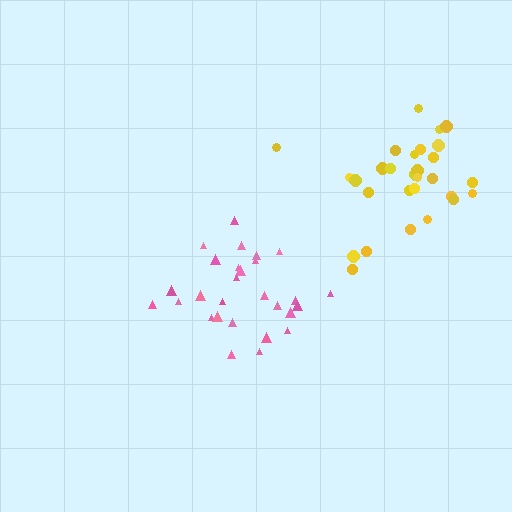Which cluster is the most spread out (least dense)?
Yellow.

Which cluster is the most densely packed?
Pink.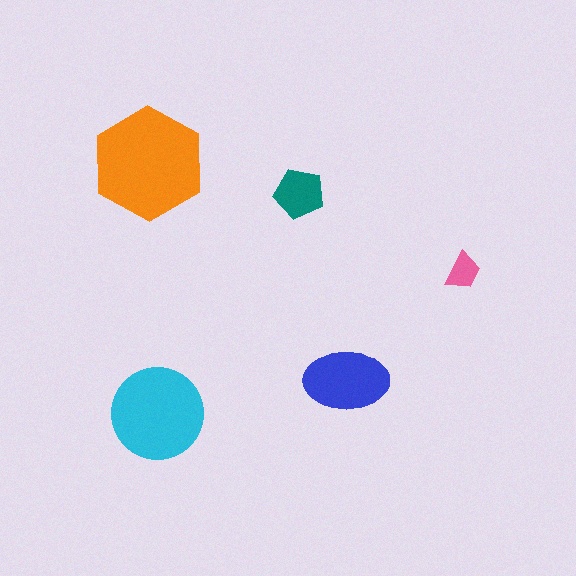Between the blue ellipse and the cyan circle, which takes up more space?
The cyan circle.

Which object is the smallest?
The pink trapezoid.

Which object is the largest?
The orange hexagon.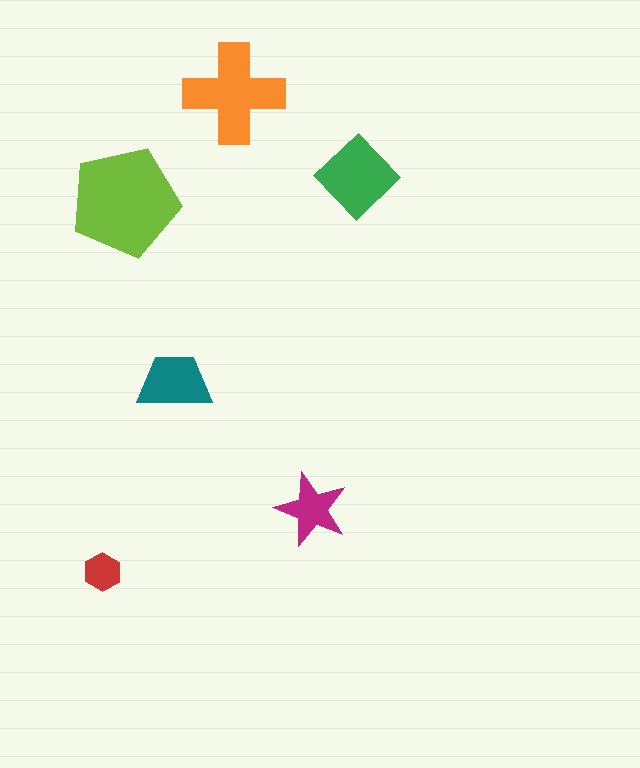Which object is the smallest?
The red hexagon.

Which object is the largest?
The lime pentagon.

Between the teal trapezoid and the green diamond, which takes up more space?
The green diamond.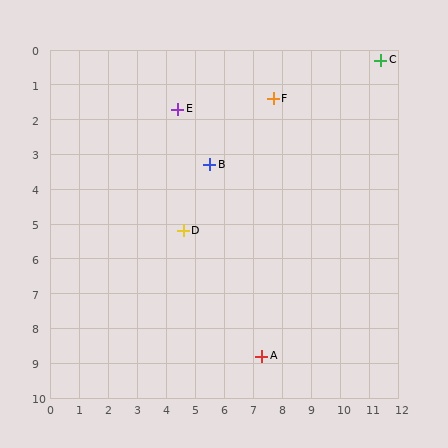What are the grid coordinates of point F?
Point F is at approximately (7.7, 1.4).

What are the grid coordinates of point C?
Point C is at approximately (11.4, 0.3).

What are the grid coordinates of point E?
Point E is at approximately (4.4, 1.7).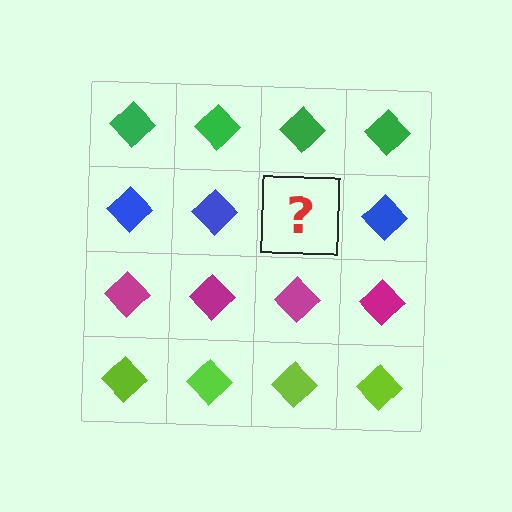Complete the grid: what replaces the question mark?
The question mark should be replaced with a blue diamond.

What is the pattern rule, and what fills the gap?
The rule is that each row has a consistent color. The gap should be filled with a blue diamond.